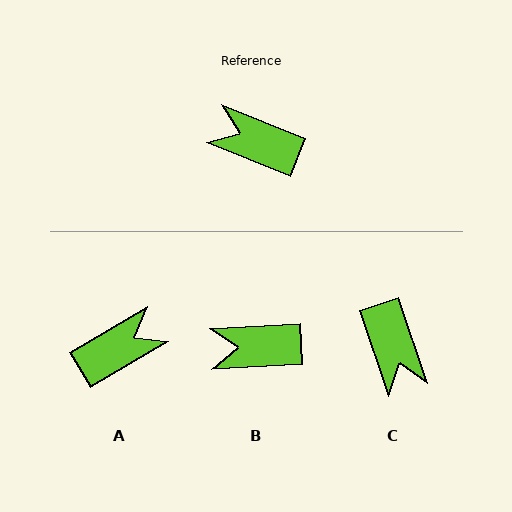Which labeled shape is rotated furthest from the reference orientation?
C, about 131 degrees away.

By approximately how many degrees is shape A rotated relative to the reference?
Approximately 127 degrees clockwise.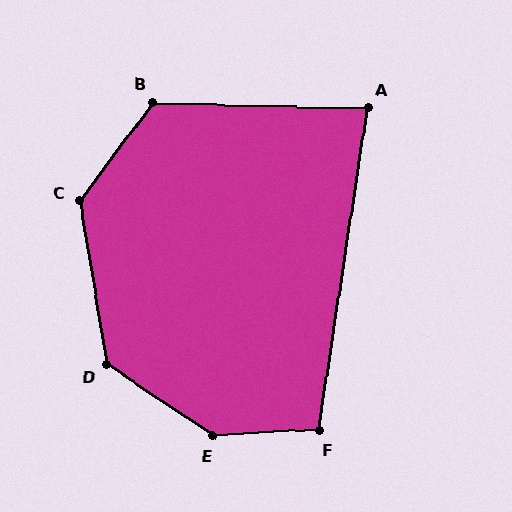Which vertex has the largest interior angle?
E, at approximately 143 degrees.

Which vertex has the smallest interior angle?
A, at approximately 83 degrees.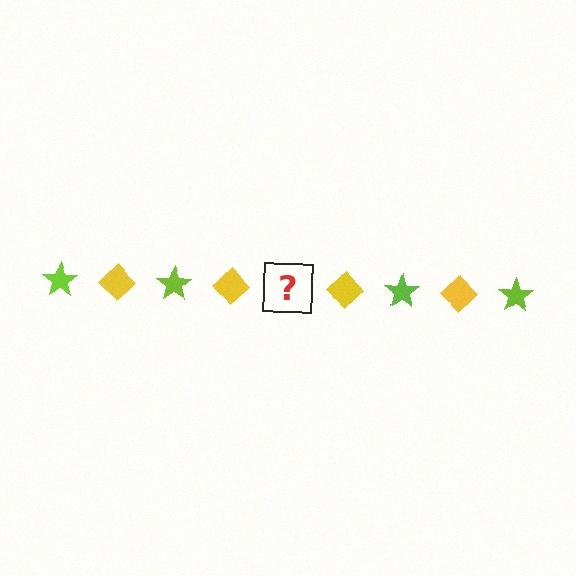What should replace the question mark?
The question mark should be replaced with a lime star.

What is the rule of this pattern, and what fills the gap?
The rule is that the pattern alternates between lime star and yellow diamond. The gap should be filled with a lime star.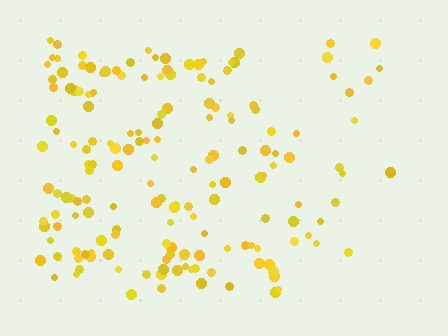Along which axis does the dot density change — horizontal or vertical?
Horizontal.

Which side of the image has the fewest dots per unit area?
The right.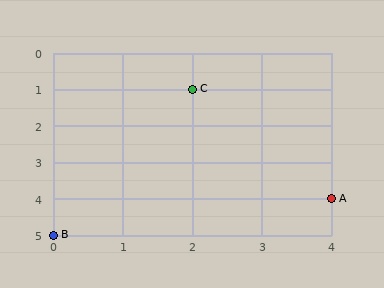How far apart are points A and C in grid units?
Points A and C are 2 columns and 3 rows apart (about 3.6 grid units diagonally).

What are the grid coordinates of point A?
Point A is at grid coordinates (4, 4).